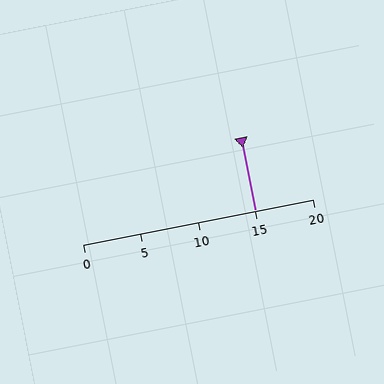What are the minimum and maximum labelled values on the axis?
The axis runs from 0 to 20.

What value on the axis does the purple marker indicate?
The marker indicates approximately 15.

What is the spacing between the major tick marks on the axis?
The major ticks are spaced 5 apart.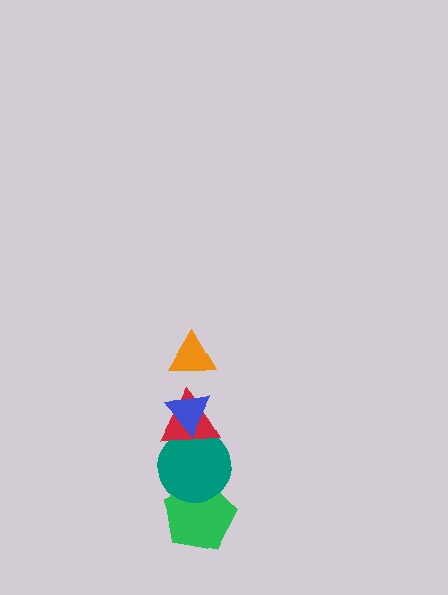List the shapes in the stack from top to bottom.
From top to bottom: the orange triangle, the blue triangle, the red triangle, the teal circle, the green pentagon.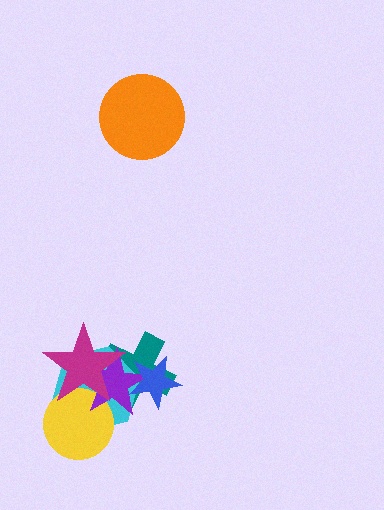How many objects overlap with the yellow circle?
3 objects overlap with the yellow circle.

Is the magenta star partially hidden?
No, no other shape covers it.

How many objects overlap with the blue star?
3 objects overlap with the blue star.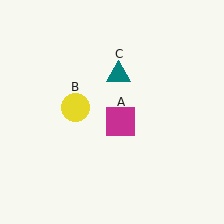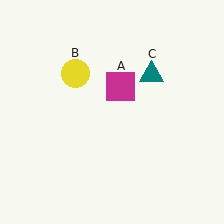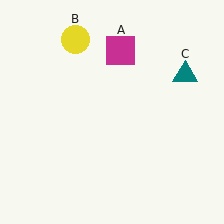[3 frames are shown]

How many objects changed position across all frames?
3 objects changed position: magenta square (object A), yellow circle (object B), teal triangle (object C).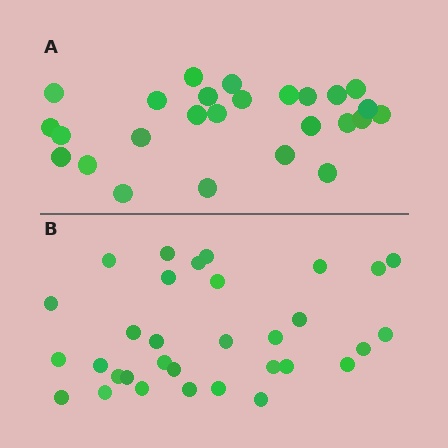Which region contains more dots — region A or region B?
Region B (the bottom region) has more dots.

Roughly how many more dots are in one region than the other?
Region B has about 6 more dots than region A.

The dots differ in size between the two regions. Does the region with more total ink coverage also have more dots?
No. Region A has more total ink coverage because its dots are larger, but region B actually contains more individual dots. Total area can be misleading — the number of items is what matters here.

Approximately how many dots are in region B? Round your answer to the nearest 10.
About 30 dots. (The exact count is 32, which rounds to 30.)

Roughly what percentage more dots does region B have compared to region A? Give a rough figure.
About 25% more.